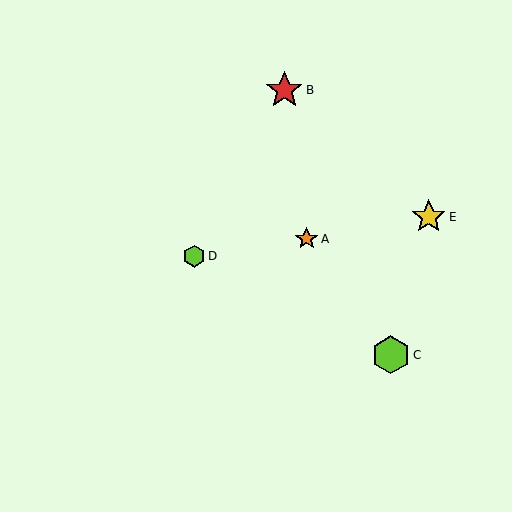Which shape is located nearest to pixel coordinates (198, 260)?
The lime hexagon (labeled D) at (194, 256) is nearest to that location.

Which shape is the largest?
The lime hexagon (labeled C) is the largest.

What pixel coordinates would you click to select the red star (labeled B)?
Click at (284, 90) to select the red star B.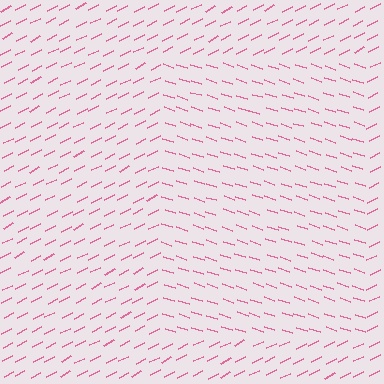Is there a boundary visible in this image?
Yes, there is a texture boundary formed by a change in line orientation.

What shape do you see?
I see a rectangle.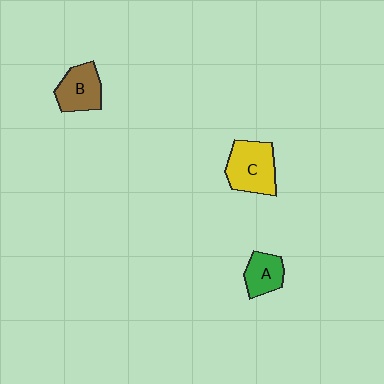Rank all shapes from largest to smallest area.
From largest to smallest: C (yellow), B (brown), A (green).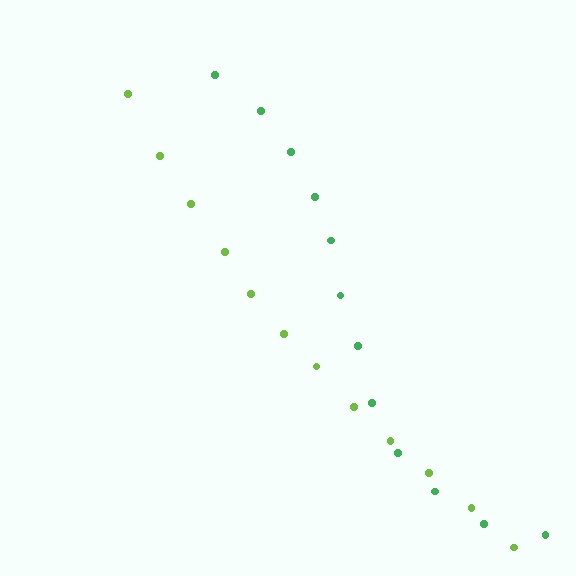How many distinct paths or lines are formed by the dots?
There are 2 distinct paths.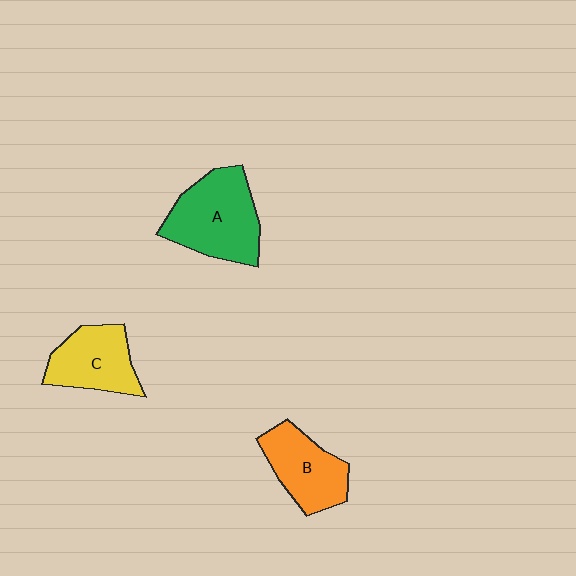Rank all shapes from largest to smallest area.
From largest to smallest: A (green), B (orange), C (yellow).